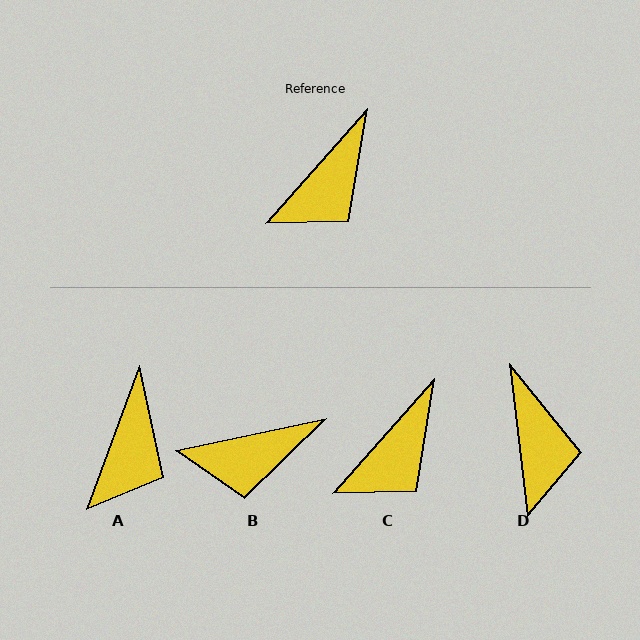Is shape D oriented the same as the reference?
No, it is off by about 48 degrees.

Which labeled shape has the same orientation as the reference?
C.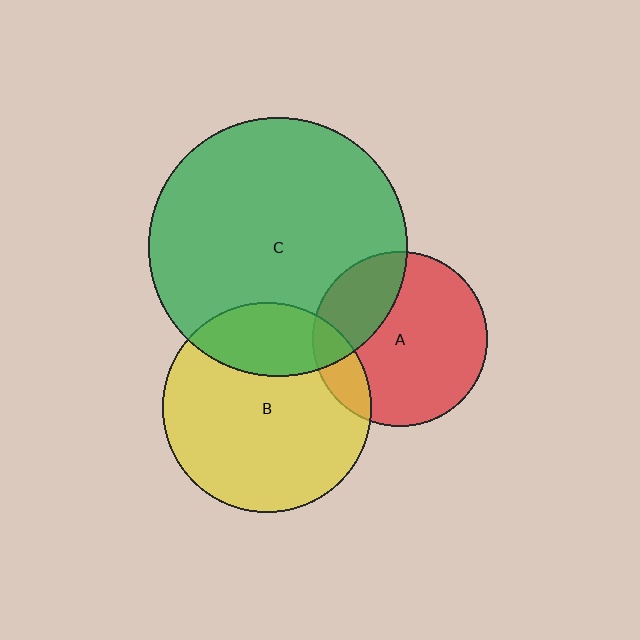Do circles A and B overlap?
Yes.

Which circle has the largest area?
Circle C (green).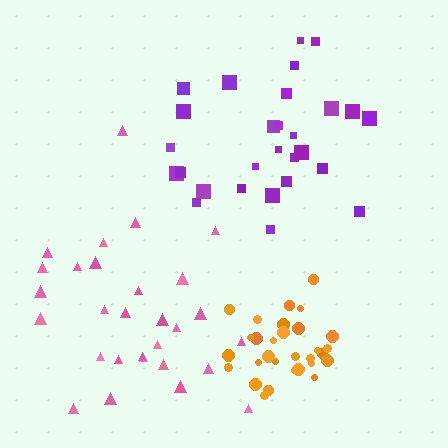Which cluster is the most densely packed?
Orange.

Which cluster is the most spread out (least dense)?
Pink.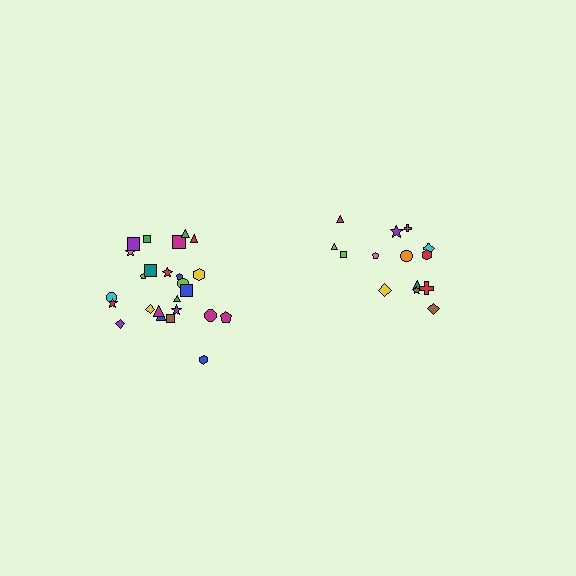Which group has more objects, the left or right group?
The left group.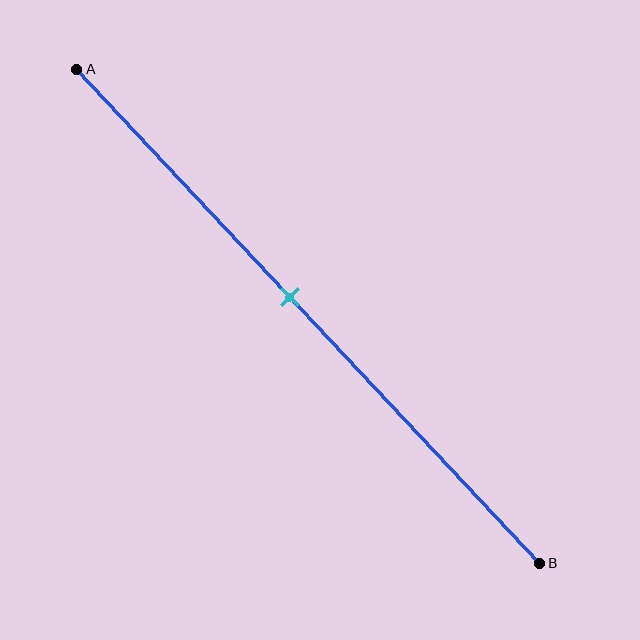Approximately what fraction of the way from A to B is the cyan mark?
The cyan mark is approximately 45% of the way from A to B.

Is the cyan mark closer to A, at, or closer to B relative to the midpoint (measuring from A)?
The cyan mark is closer to point A than the midpoint of segment AB.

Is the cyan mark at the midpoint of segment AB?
No, the mark is at about 45% from A, not at the 50% midpoint.